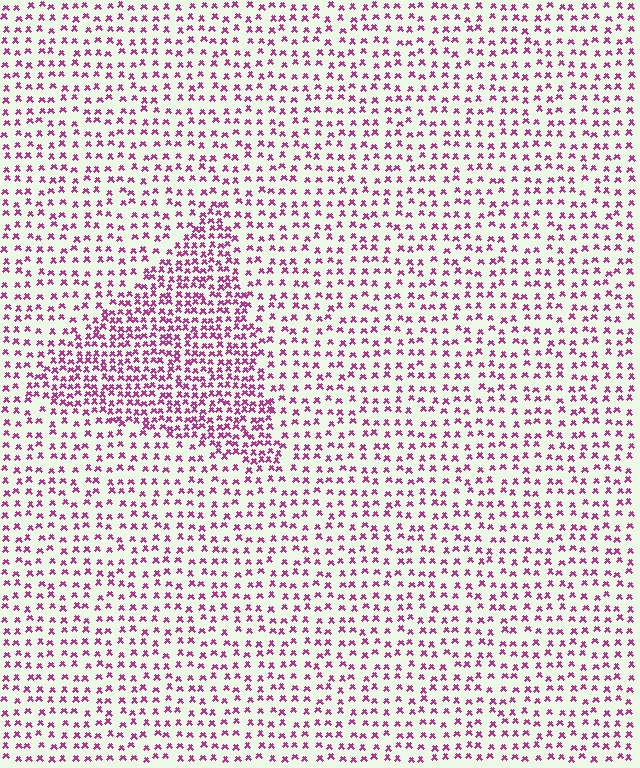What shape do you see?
I see a triangle.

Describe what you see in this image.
The image contains small magenta elements arranged at two different densities. A triangle-shaped region is visible where the elements are more densely packed than the surrounding area.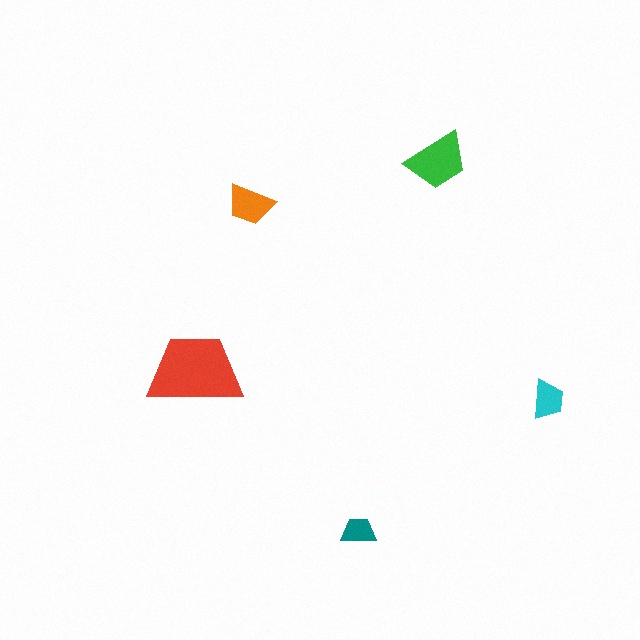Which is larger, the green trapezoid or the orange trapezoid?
The green one.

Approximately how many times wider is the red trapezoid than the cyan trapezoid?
About 2.5 times wider.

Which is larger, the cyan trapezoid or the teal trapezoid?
The cyan one.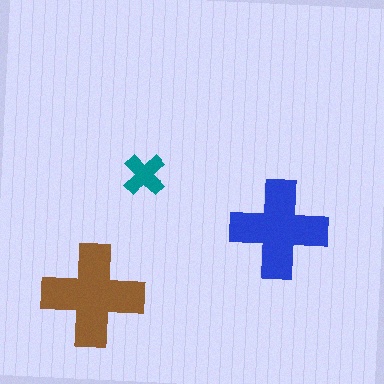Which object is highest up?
The teal cross is topmost.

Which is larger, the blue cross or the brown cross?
The brown one.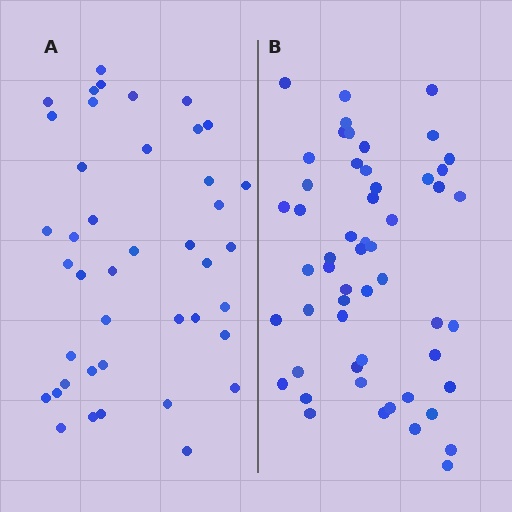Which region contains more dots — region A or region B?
Region B (the right region) has more dots.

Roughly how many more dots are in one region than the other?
Region B has roughly 12 or so more dots than region A.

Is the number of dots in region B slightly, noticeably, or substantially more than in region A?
Region B has noticeably more, but not dramatically so. The ratio is roughly 1.3 to 1.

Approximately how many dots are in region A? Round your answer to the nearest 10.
About 40 dots. (The exact count is 42, which rounds to 40.)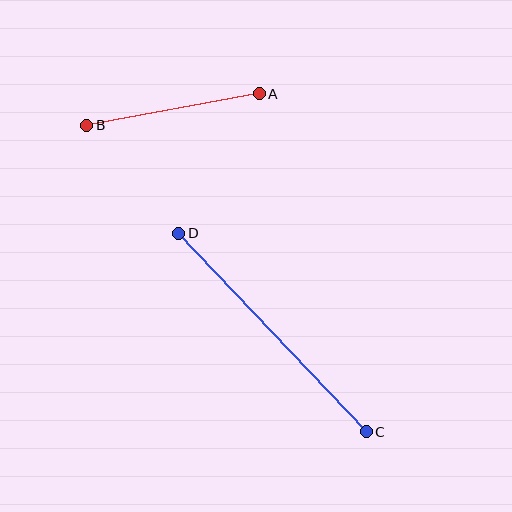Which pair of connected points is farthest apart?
Points C and D are farthest apart.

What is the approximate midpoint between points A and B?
The midpoint is at approximately (173, 109) pixels.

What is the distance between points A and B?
The distance is approximately 175 pixels.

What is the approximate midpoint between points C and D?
The midpoint is at approximately (273, 333) pixels.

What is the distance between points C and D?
The distance is approximately 273 pixels.